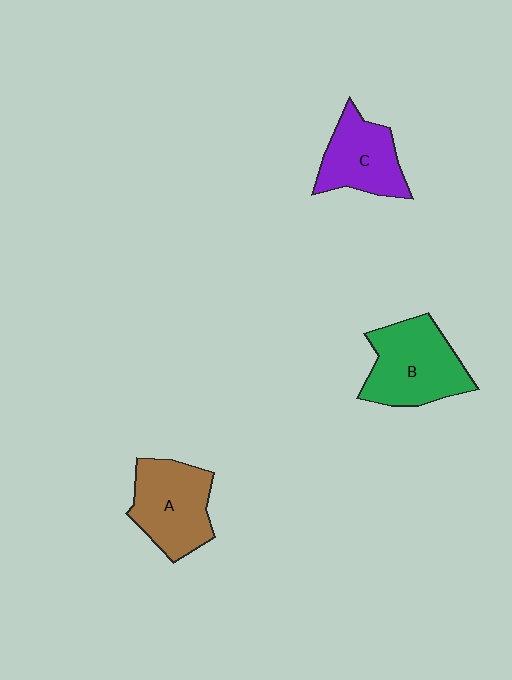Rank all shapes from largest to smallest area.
From largest to smallest: B (green), A (brown), C (purple).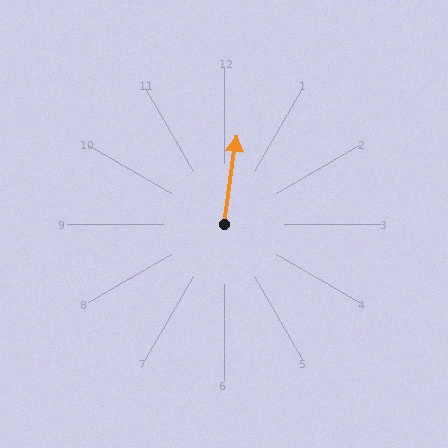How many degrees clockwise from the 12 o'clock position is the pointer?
Approximately 8 degrees.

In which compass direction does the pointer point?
North.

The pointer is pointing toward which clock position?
Roughly 12 o'clock.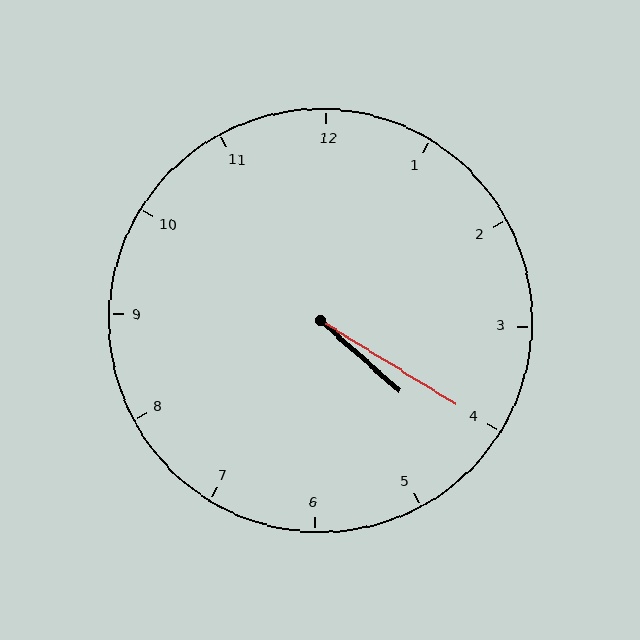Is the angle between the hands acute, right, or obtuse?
It is acute.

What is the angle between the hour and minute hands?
Approximately 10 degrees.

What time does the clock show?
4:20.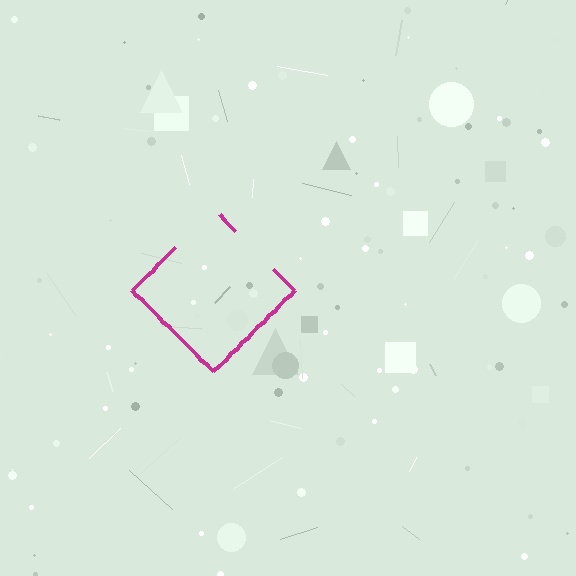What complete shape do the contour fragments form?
The contour fragments form a diamond.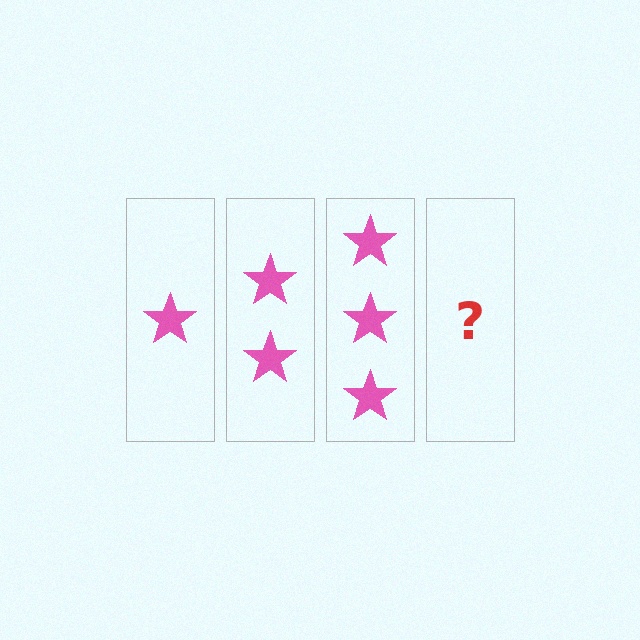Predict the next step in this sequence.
The next step is 4 stars.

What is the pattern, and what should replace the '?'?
The pattern is that each step adds one more star. The '?' should be 4 stars.